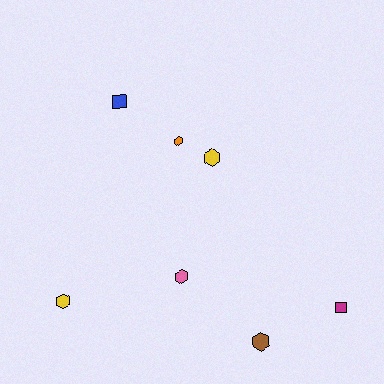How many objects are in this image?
There are 7 objects.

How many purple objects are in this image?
There are no purple objects.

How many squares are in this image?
There are 2 squares.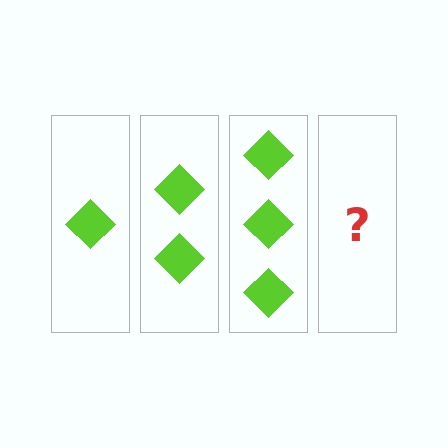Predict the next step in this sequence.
The next step is 4 diamonds.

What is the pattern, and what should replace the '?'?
The pattern is that each step adds one more diamond. The '?' should be 4 diamonds.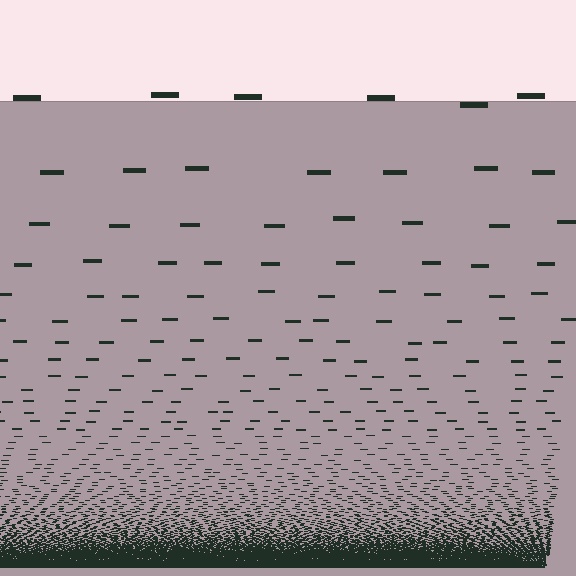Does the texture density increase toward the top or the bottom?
Density increases toward the bottom.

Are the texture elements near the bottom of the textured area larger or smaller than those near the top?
Smaller. The gradient is inverted — elements near the bottom are smaller and denser.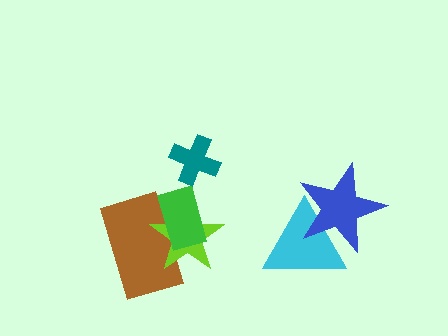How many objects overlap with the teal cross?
0 objects overlap with the teal cross.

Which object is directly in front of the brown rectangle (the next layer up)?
The lime star is directly in front of the brown rectangle.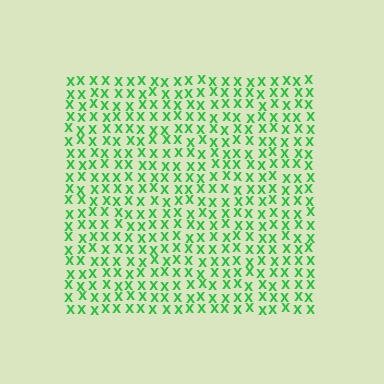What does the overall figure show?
The overall figure shows a square.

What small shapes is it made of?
It is made of small letter X's.